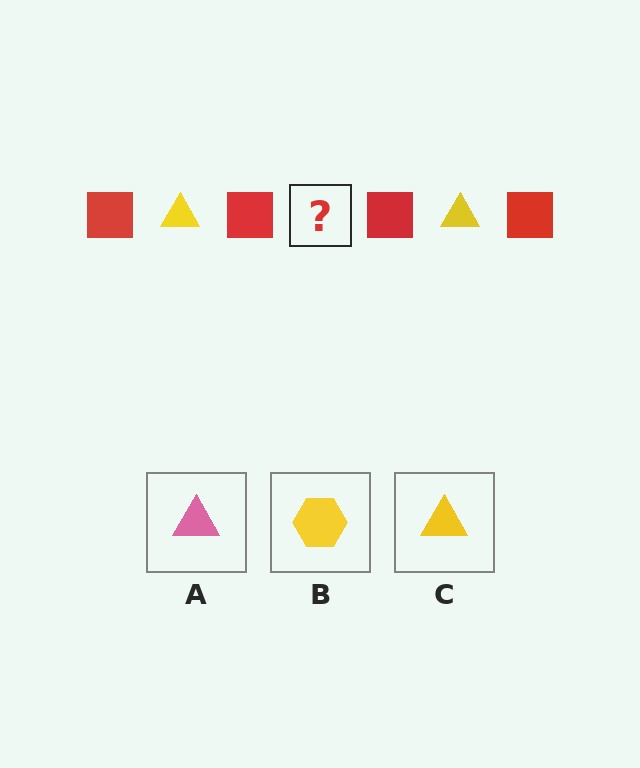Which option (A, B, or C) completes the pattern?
C.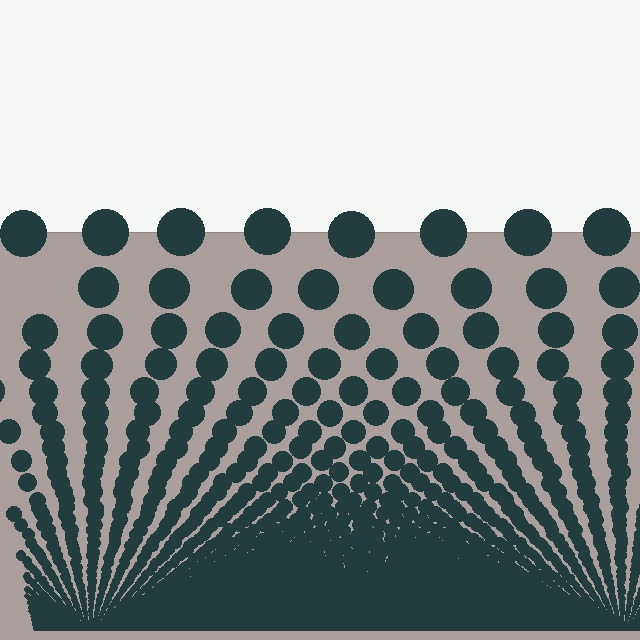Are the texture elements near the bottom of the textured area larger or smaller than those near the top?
Smaller. The gradient is inverted — elements near the bottom are smaller and denser.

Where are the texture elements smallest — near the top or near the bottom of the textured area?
Near the bottom.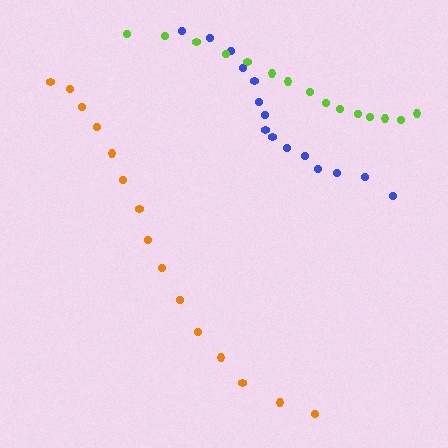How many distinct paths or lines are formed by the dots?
There are 3 distinct paths.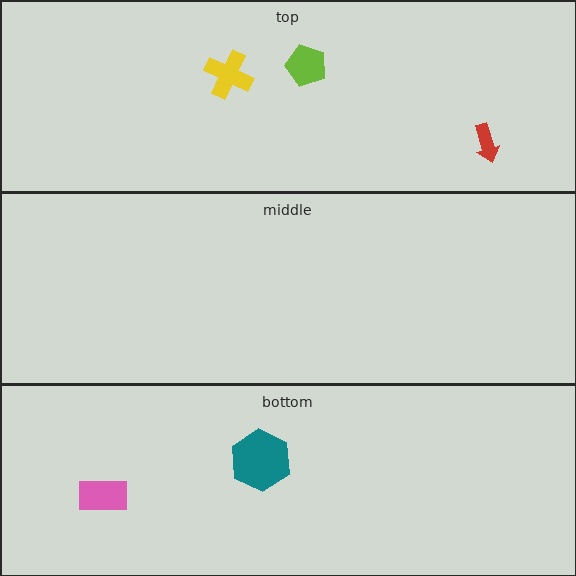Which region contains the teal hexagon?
The bottom region.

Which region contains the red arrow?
The top region.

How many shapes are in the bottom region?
2.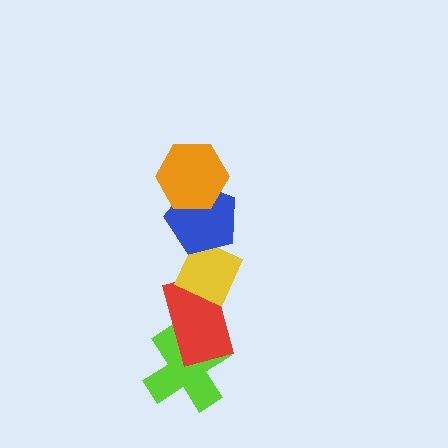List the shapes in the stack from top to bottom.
From top to bottom: the orange hexagon, the blue pentagon, the yellow diamond, the red rectangle, the lime cross.